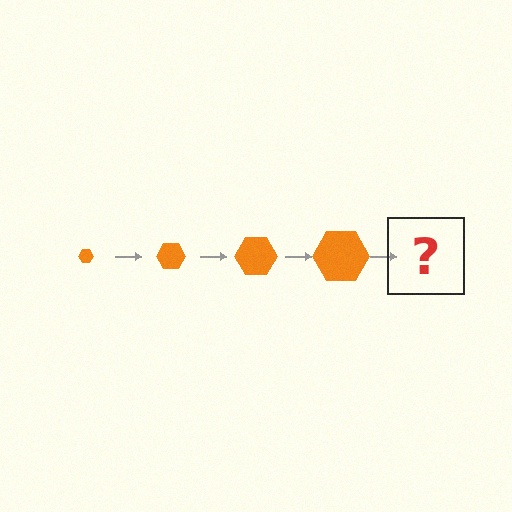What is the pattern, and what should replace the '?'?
The pattern is that the hexagon gets progressively larger each step. The '?' should be an orange hexagon, larger than the previous one.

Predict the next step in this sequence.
The next step is an orange hexagon, larger than the previous one.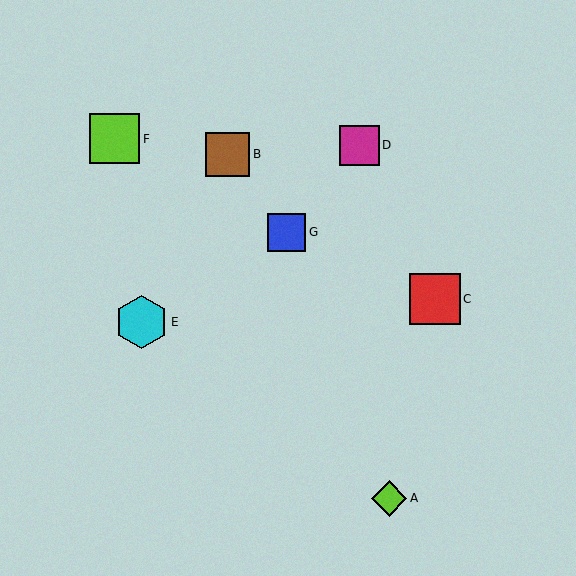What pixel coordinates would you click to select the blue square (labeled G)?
Click at (287, 232) to select the blue square G.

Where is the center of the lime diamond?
The center of the lime diamond is at (389, 498).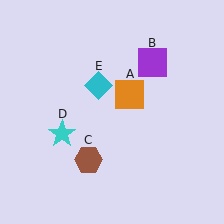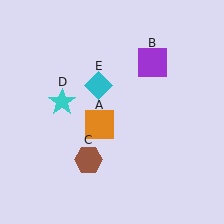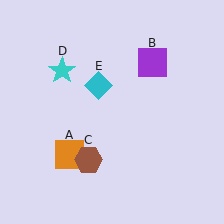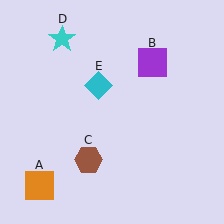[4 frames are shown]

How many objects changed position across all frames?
2 objects changed position: orange square (object A), cyan star (object D).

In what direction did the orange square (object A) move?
The orange square (object A) moved down and to the left.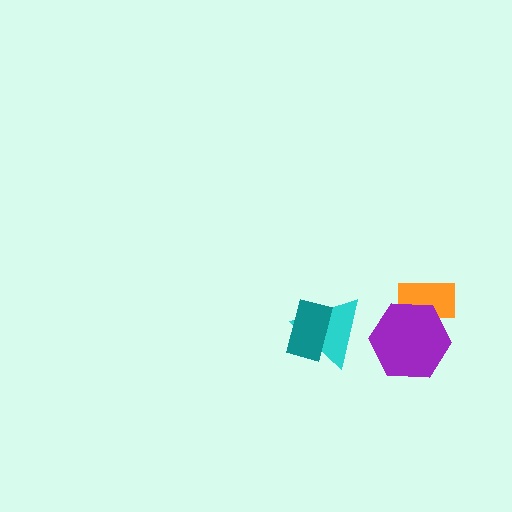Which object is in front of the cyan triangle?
The teal rectangle is in front of the cyan triangle.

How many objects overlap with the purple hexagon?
1 object overlaps with the purple hexagon.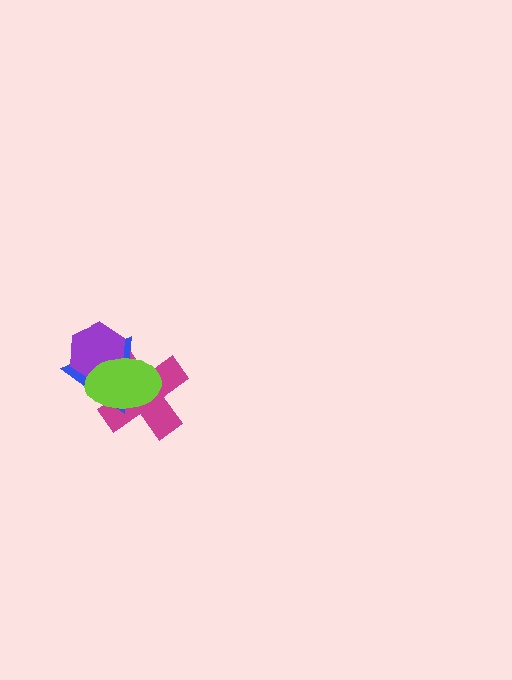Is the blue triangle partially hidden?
Yes, it is partially covered by another shape.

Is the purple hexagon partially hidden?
Yes, it is partially covered by another shape.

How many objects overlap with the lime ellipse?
3 objects overlap with the lime ellipse.